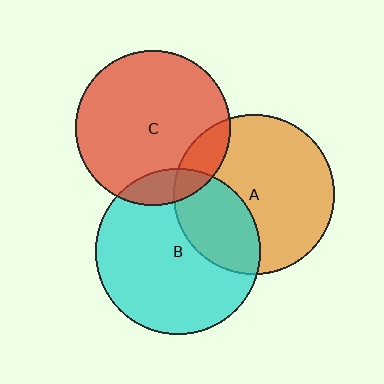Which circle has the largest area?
Circle B (cyan).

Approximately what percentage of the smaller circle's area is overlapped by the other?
Approximately 30%.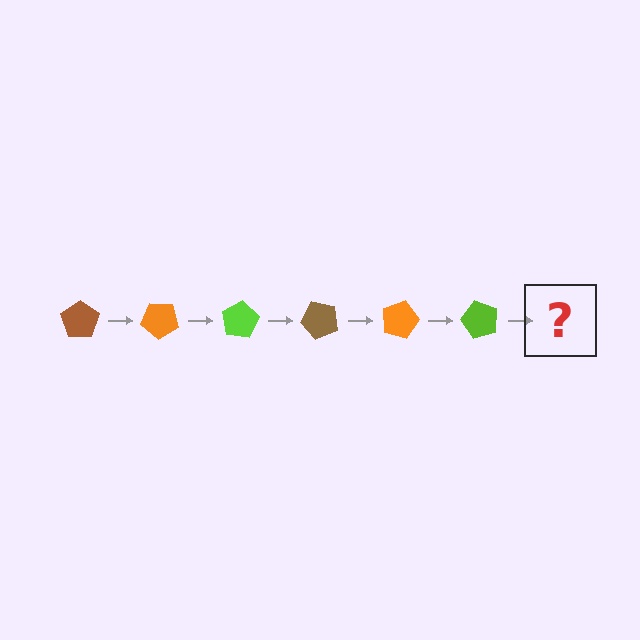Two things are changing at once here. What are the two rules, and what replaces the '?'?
The two rules are that it rotates 40 degrees each step and the color cycles through brown, orange, and lime. The '?' should be a brown pentagon, rotated 240 degrees from the start.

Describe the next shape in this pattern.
It should be a brown pentagon, rotated 240 degrees from the start.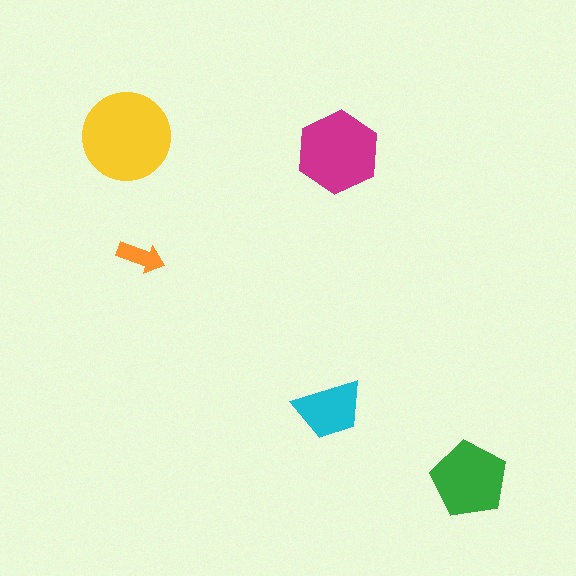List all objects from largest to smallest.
The yellow circle, the magenta hexagon, the green pentagon, the cyan trapezoid, the orange arrow.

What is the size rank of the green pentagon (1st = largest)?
3rd.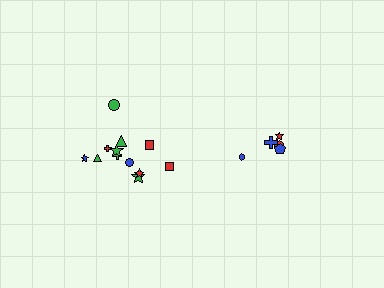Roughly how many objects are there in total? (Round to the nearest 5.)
Roughly 15 objects in total.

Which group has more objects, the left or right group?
The left group.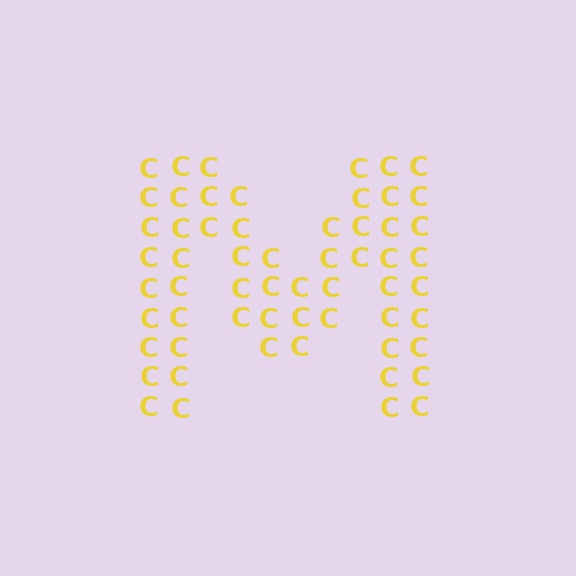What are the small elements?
The small elements are letter C's.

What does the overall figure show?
The overall figure shows the letter M.